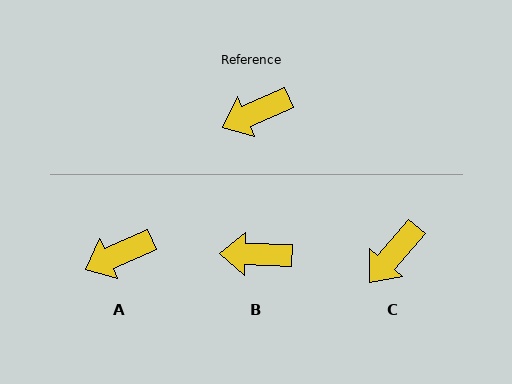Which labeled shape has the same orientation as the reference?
A.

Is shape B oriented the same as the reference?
No, it is off by about 26 degrees.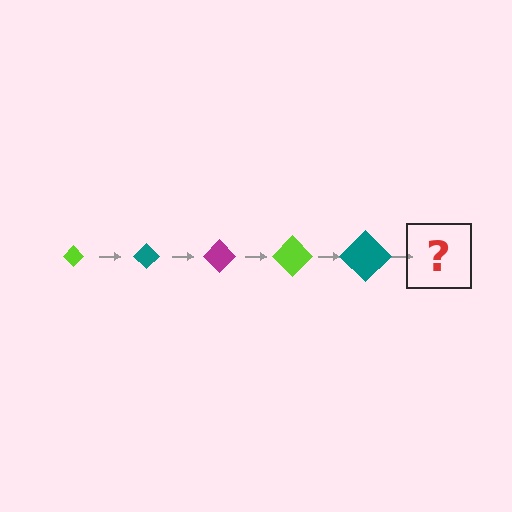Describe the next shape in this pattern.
It should be a magenta diamond, larger than the previous one.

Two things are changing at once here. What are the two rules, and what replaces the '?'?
The two rules are that the diamond grows larger each step and the color cycles through lime, teal, and magenta. The '?' should be a magenta diamond, larger than the previous one.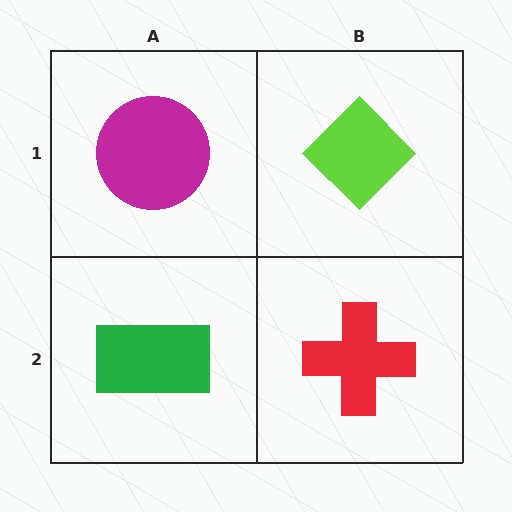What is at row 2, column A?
A green rectangle.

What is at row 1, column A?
A magenta circle.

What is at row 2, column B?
A red cross.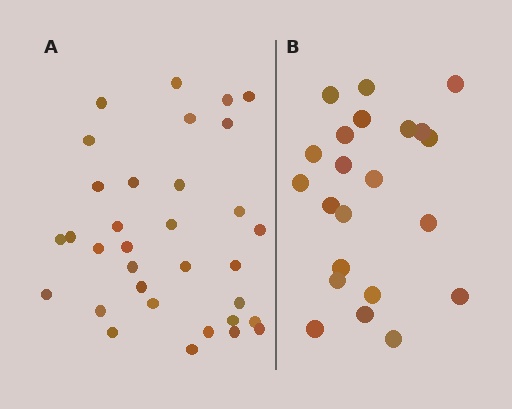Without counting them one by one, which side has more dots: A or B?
Region A (the left region) has more dots.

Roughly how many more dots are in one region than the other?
Region A has roughly 12 or so more dots than region B.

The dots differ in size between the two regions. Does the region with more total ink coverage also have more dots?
No. Region B has more total ink coverage because its dots are larger, but region A actually contains more individual dots. Total area can be misleading — the number of items is what matters here.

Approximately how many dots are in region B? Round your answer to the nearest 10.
About 20 dots. (The exact count is 22, which rounds to 20.)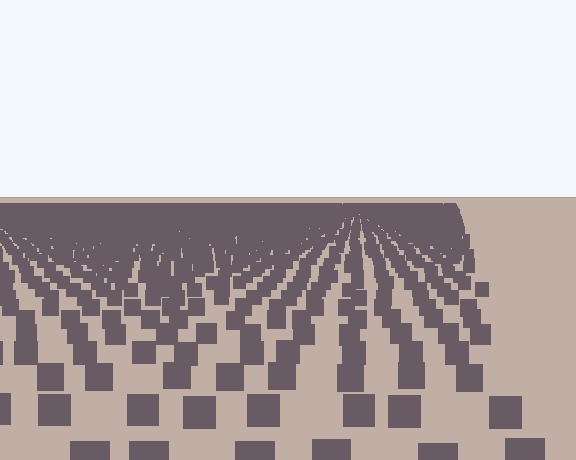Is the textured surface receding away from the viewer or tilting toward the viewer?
The surface is receding away from the viewer. Texture elements get smaller and denser toward the top.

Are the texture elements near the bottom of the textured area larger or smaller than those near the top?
Larger. Near the bottom, elements are closer to the viewer and appear at a bigger on-screen size.